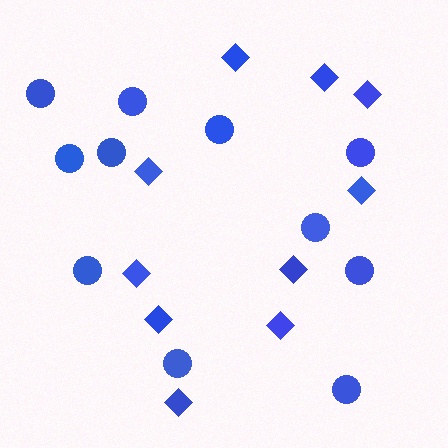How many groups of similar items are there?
There are 2 groups: one group of circles (11) and one group of diamonds (10).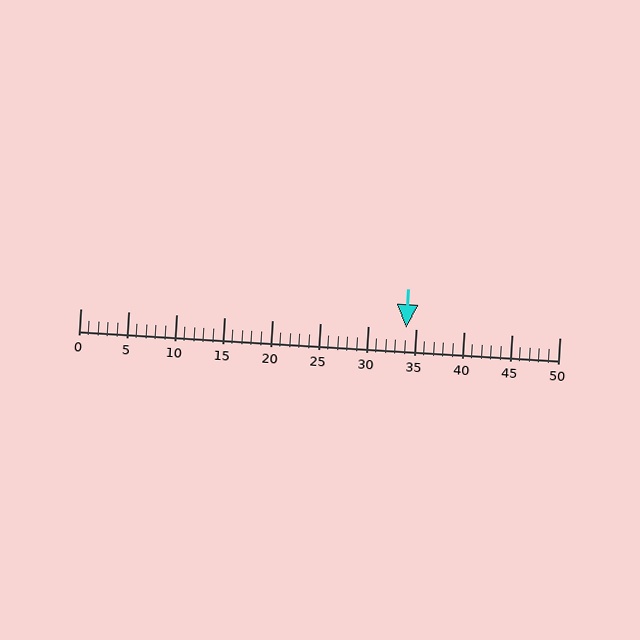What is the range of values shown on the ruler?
The ruler shows values from 0 to 50.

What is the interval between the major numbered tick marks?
The major tick marks are spaced 5 units apart.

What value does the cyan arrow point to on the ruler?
The cyan arrow points to approximately 34.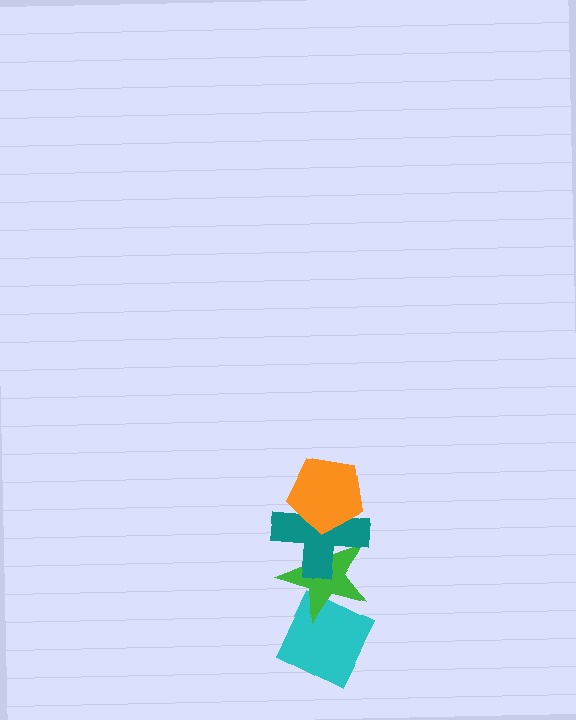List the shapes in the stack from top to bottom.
From top to bottom: the orange pentagon, the teal cross, the green star, the cyan diamond.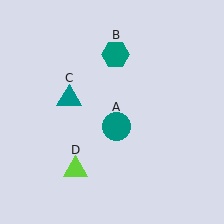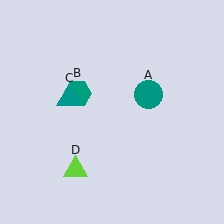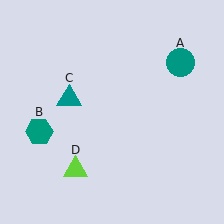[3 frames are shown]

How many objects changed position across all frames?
2 objects changed position: teal circle (object A), teal hexagon (object B).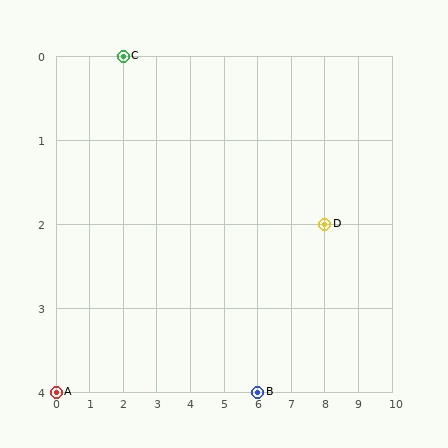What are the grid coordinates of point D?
Point D is at grid coordinates (8, 2).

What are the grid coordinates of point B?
Point B is at grid coordinates (6, 4).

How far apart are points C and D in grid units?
Points C and D are 6 columns and 2 rows apart (about 6.3 grid units diagonally).